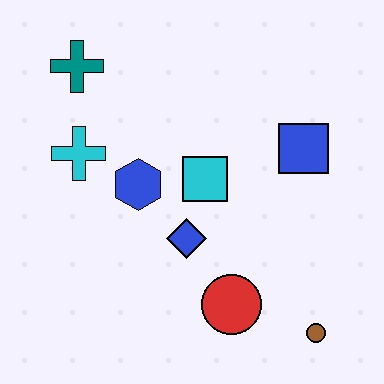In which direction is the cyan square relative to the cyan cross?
The cyan square is to the right of the cyan cross.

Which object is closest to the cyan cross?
The blue hexagon is closest to the cyan cross.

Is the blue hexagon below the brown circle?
No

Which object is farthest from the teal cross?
The brown circle is farthest from the teal cross.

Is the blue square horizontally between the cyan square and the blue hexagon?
No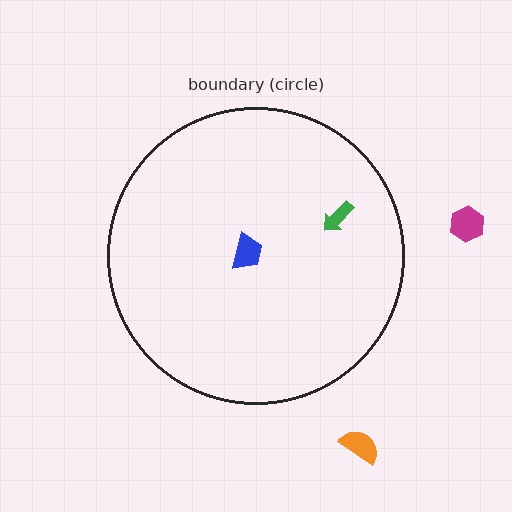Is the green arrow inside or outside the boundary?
Inside.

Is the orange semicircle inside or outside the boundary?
Outside.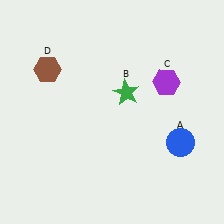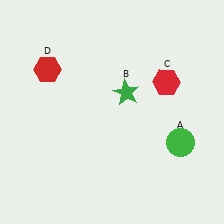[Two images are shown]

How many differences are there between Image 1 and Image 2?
There are 3 differences between the two images.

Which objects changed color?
A changed from blue to green. C changed from purple to red. D changed from brown to red.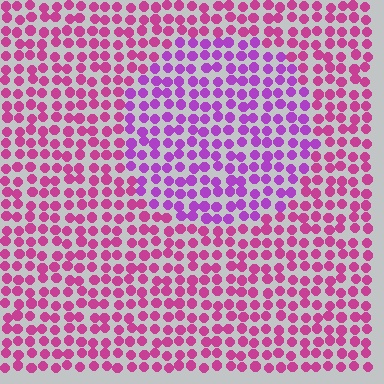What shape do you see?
I see a circle.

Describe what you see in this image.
The image is filled with small magenta elements in a uniform arrangement. A circle-shaped region is visible where the elements are tinted to a slightly different hue, forming a subtle color boundary.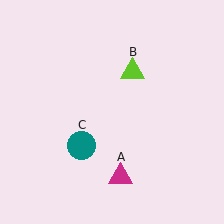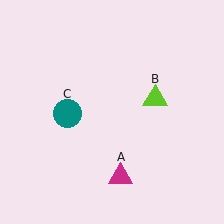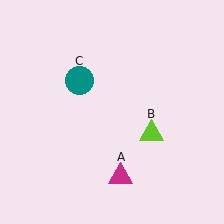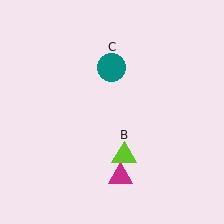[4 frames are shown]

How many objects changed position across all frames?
2 objects changed position: lime triangle (object B), teal circle (object C).